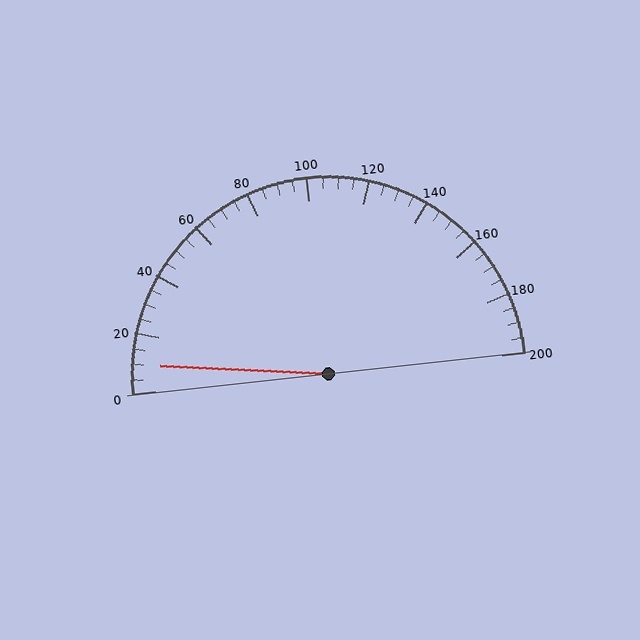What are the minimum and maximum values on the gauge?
The gauge ranges from 0 to 200.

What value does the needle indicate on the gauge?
The needle indicates approximately 10.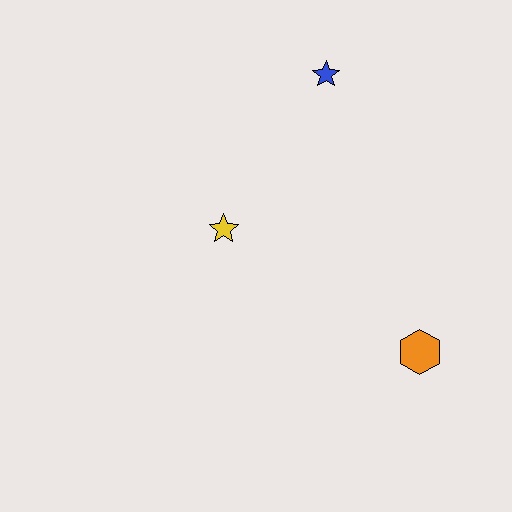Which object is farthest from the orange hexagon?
The blue star is farthest from the orange hexagon.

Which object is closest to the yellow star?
The blue star is closest to the yellow star.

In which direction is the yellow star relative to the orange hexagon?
The yellow star is to the left of the orange hexagon.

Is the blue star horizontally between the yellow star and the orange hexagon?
Yes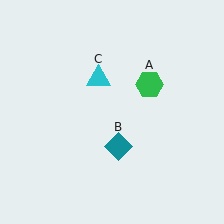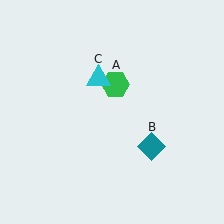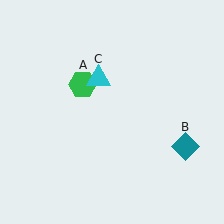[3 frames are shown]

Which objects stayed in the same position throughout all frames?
Cyan triangle (object C) remained stationary.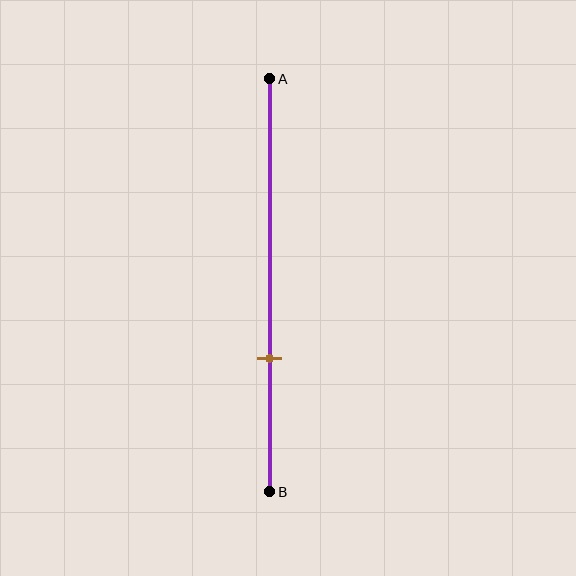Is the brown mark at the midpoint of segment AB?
No, the mark is at about 70% from A, not at the 50% midpoint.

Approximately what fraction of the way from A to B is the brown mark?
The brown mark is approximately 70% of the way from A to B.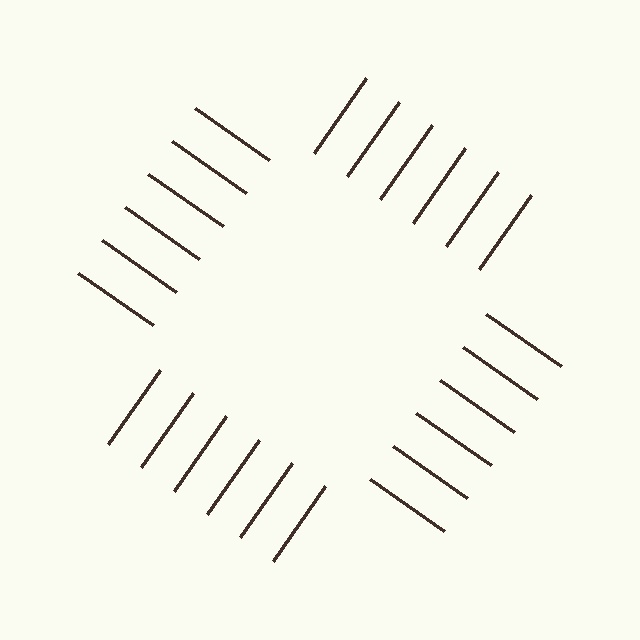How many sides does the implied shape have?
4 sides — the line-ends trace a square.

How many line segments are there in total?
24 — 6 along each of the 4 edges.